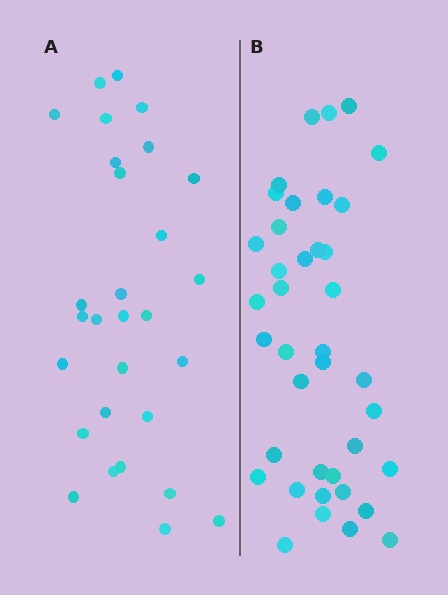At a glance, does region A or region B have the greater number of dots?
Region B (the right region) has more dots.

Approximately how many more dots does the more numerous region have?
Region B has roughly 10 or so more dots than region A.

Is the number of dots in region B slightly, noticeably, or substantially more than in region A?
Region B has noticeably more, but not dramatically so. The ratio is roughly 1.3 to 1.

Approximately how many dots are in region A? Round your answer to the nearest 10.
About 30 dots. (The exact count is 29, which rounds to 30.)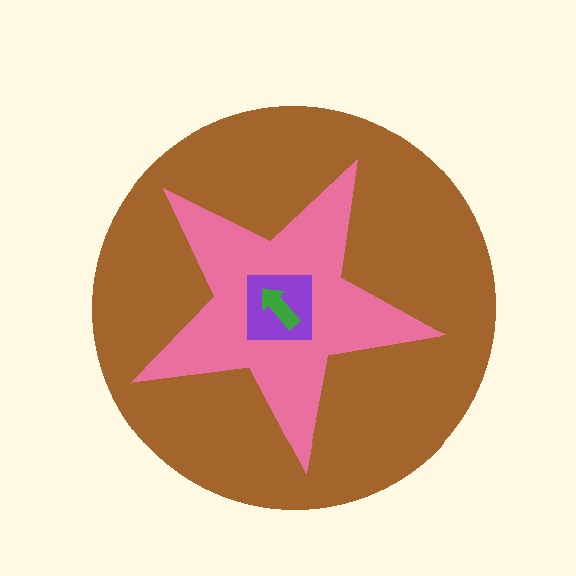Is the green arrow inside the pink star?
Yes.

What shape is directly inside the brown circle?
The pink star.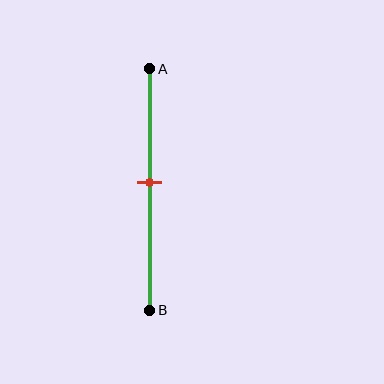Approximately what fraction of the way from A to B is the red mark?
The red mark is approximately 45% of the way from A to B.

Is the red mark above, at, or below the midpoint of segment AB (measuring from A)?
The red mark is approximately at the midpoint of segment AB.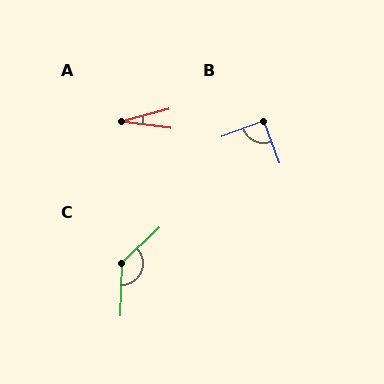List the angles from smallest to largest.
A (22°), B (89°), C (135°).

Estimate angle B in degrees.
Approximately 89 degrees.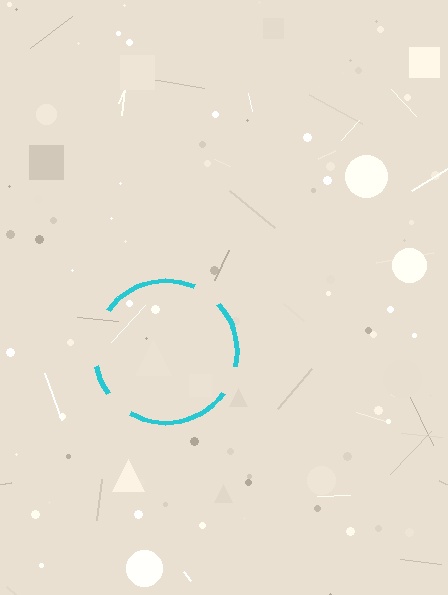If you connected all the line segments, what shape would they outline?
They would outline a circle.